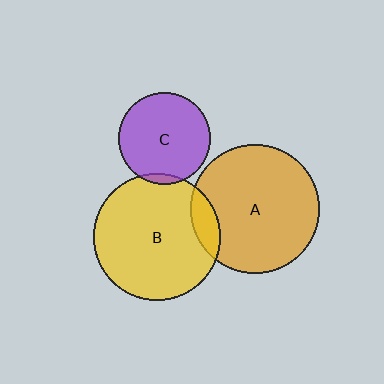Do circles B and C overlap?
Yes.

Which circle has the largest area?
Circle A (orange).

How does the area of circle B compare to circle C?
Approximately 1.9 times.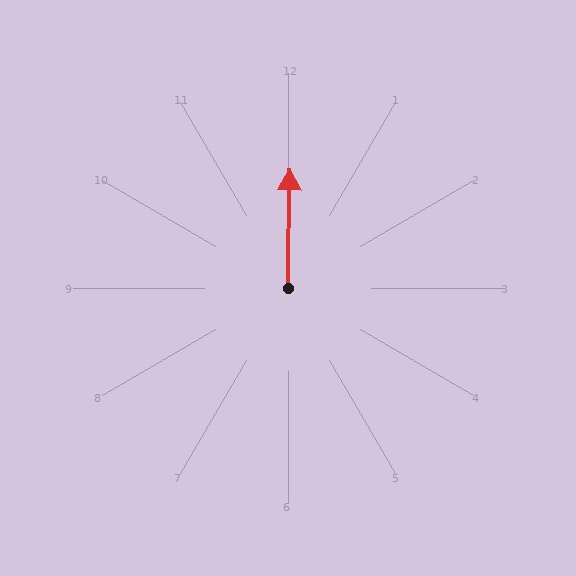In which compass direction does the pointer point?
North.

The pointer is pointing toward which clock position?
Roughly 12 o'clock.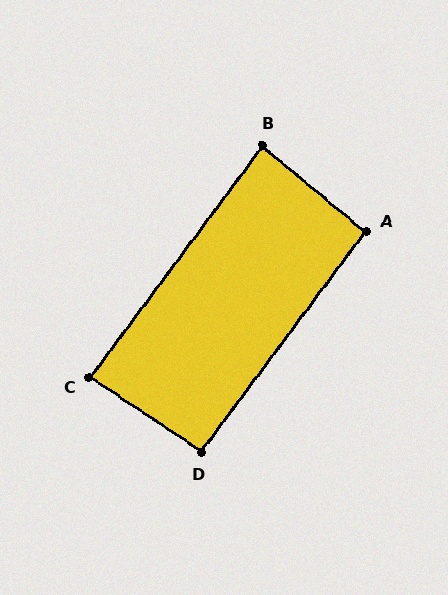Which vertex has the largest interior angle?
A, at approximately 93 degrees.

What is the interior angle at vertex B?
Approximately 87 degrees (approximately right).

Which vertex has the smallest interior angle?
C, at approximately 87 degrees.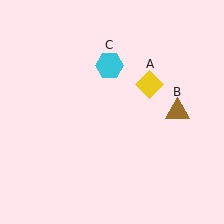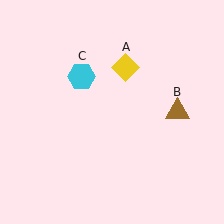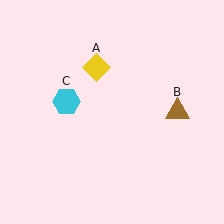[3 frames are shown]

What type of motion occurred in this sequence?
The yellow diamond (object A), cyan hexagon (object C) rotated counterclockwise around the center of the scene.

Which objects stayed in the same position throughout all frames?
Brown triangle (object B) remained stationary.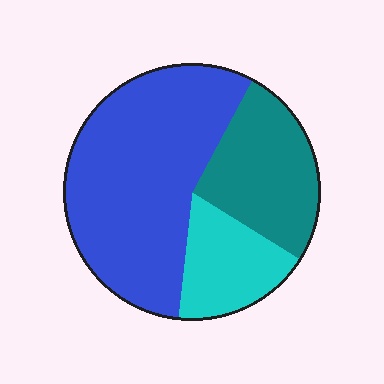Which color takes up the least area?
Cyan, at roughly 20%.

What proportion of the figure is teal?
Teal takes up between a sixth and a third of the figure.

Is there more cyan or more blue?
Blue.